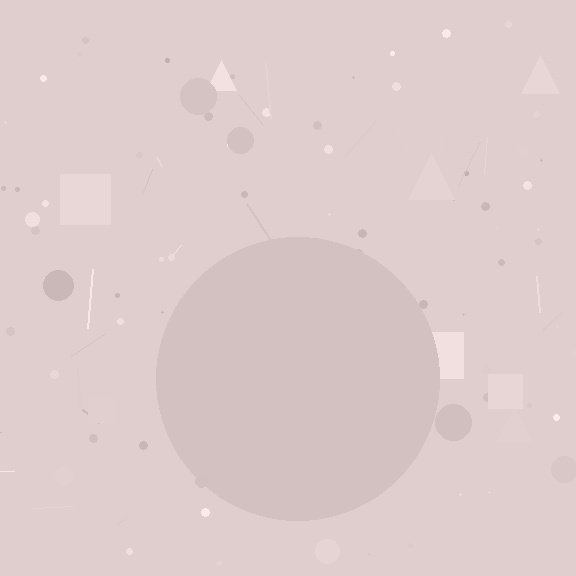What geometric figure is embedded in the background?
A circle is embedded in the background.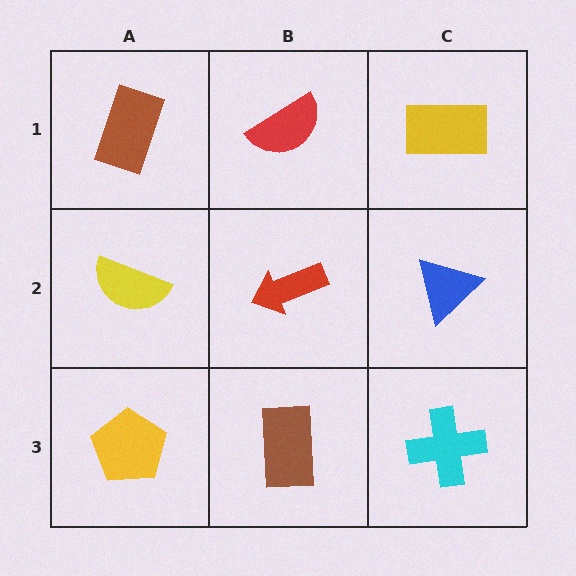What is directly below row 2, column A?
A yellow pentagon.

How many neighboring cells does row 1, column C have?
2.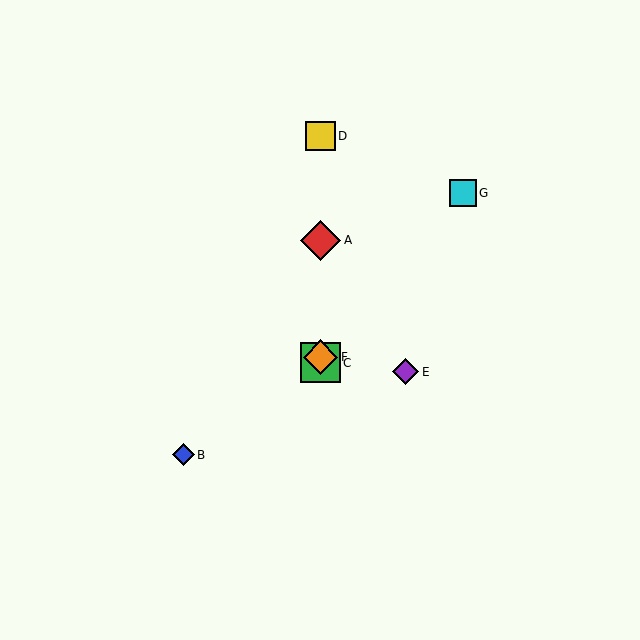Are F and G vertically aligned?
No, F is at x≈320 and G is at x≈463.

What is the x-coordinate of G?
Object G is at x≈463.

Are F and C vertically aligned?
Yes, both are at x≈320.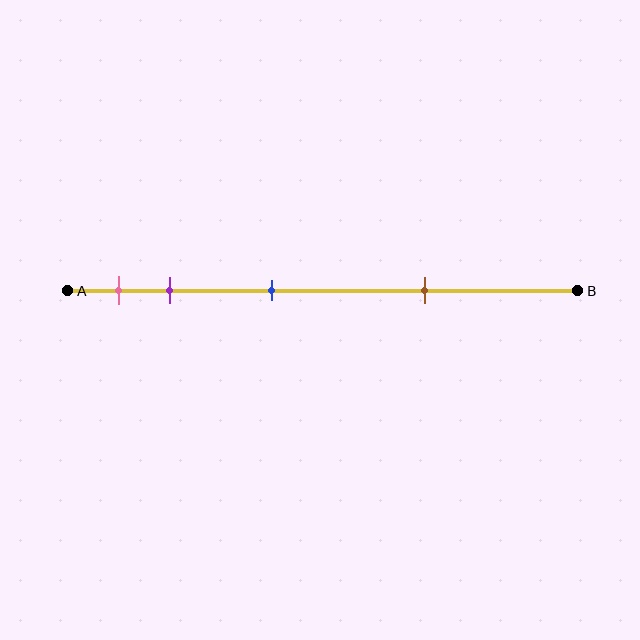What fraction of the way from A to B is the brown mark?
The brown mark is approximately 70% (0.7) of the way from A to B.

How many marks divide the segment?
There are 4 marks dividing the segment.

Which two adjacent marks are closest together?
The pink and purple marks are the closest adjacent pair.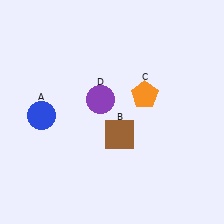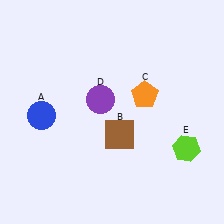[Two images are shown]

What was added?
A lime hexagon (E) was added in Image 2.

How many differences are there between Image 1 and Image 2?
There is 1 difference between the two images.